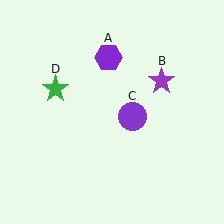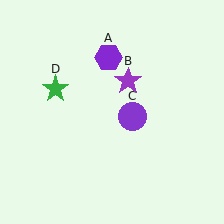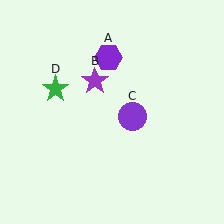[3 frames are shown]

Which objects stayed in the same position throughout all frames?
Purple hexagon (object A) and purple circle (object C) and green star (object D) remained stationary.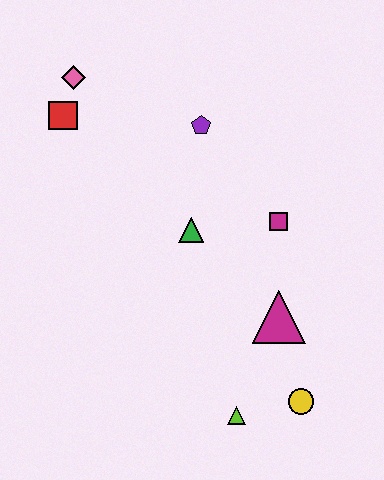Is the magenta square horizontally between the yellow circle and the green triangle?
Yes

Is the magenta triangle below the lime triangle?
No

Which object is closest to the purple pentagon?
The green triangle is closest to the purple pentagon.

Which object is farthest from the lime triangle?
The pink diamond is farthest from the lime triangle.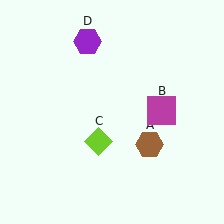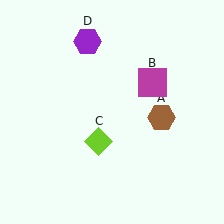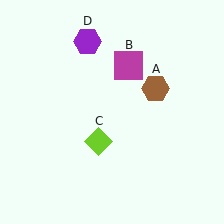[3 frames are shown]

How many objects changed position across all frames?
2 objects changed position: brown hexagon (object A), magenta square (object B).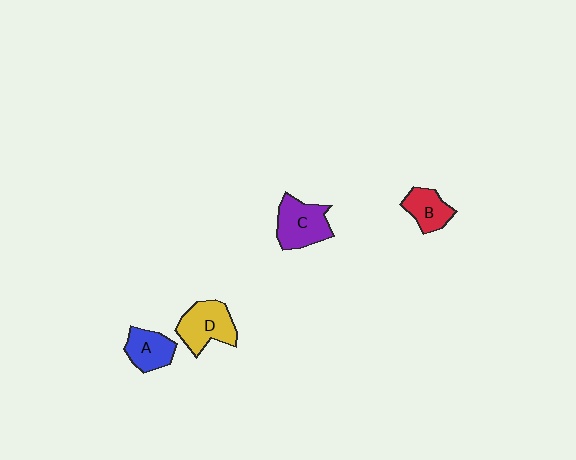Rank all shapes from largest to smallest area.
From largest to smallest: C (purple), D (yellow), A (blue), B (red).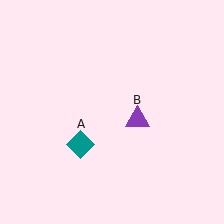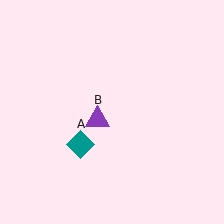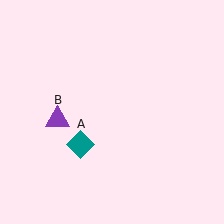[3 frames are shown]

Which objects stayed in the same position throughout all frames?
Teal diamond (object A) remained stationary.